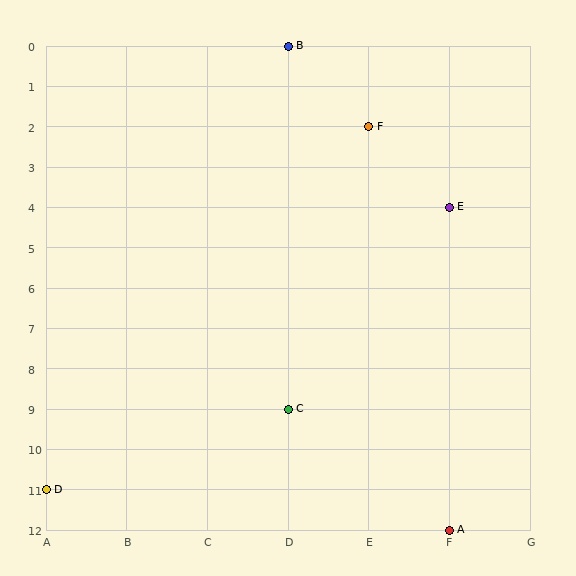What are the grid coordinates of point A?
Point A is at grid coordinates (F, 12).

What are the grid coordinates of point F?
Point F is at grid coordinates (E, 2).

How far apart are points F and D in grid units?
Points F and D are 4 columns and 9 rows apart (about 9.8 grid units diagonally).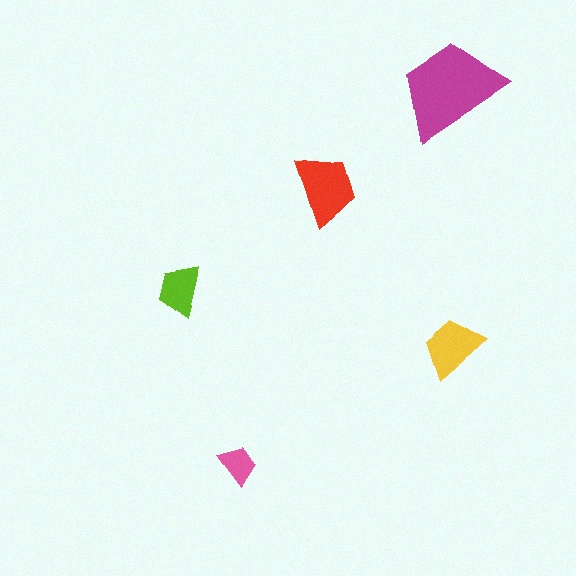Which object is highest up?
The magenta trapezoid is topmost.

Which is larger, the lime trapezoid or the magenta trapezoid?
The magenta one.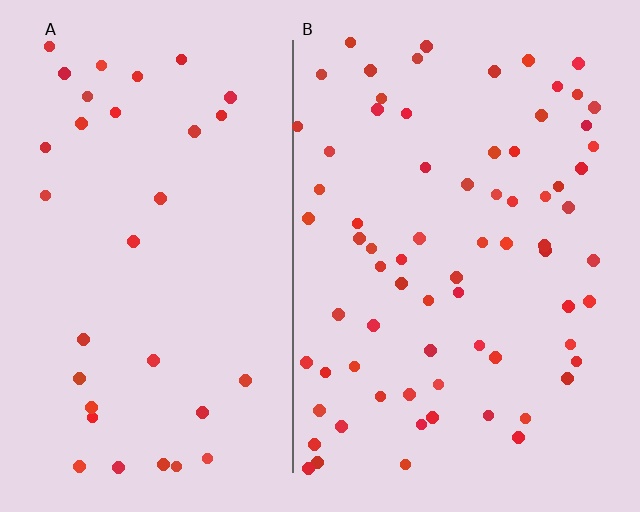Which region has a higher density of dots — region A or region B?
B (the right).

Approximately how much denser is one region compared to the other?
Approximately 2.2× — region B over region A.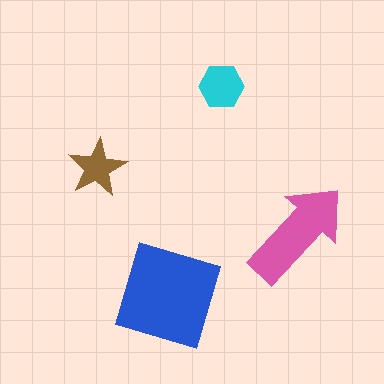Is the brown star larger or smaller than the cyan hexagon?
Smaller.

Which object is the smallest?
The brown star.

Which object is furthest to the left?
The brown star is leftmost.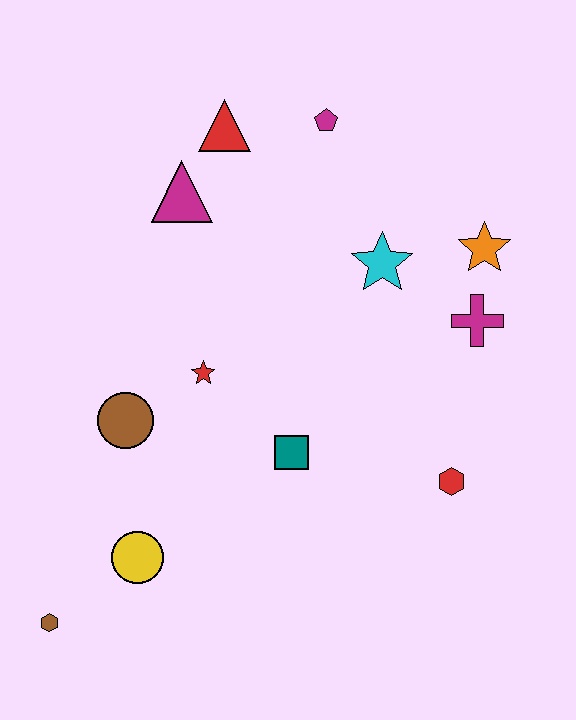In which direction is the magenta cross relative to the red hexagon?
The magenta cross is above the red hexagon.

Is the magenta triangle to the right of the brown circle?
Yes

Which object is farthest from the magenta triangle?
The brown hexagon is farthest from the magenta triangle.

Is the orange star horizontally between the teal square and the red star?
No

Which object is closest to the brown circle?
The red star is closest to the brown circle.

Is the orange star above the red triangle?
No